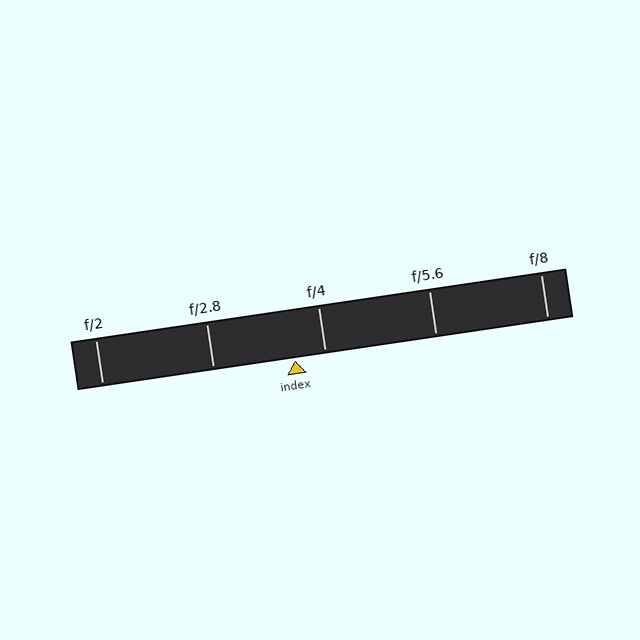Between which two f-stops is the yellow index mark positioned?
The index mark is between f/2.8 and f/4.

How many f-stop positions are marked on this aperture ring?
There are 5 f-stop positions marked.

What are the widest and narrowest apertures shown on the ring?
The widest aperture shown is f/2 and the narrowest is f/8.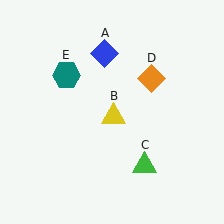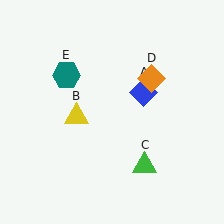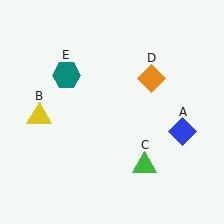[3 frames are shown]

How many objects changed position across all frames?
2 objects changed position: blue diamond (object A), yellow triangle (object B).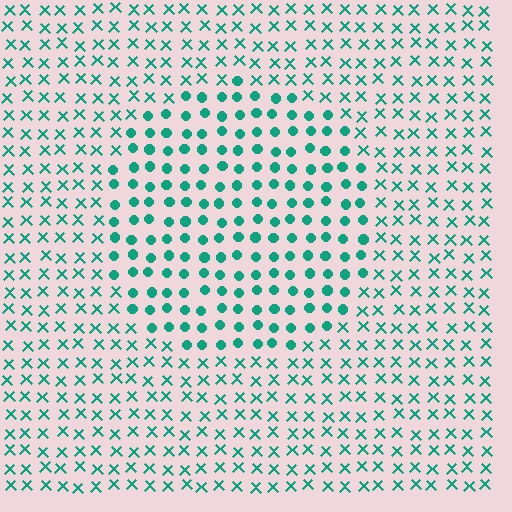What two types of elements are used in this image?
The image uses circles inside the circle region and X marks outside it.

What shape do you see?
I see a circle.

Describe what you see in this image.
The image is filled with small teal elements arranged in a uniform grid. A circle-shaped region contains circles, while the surrounding area contains X marks. The boundary is defined purely by the change in element shape.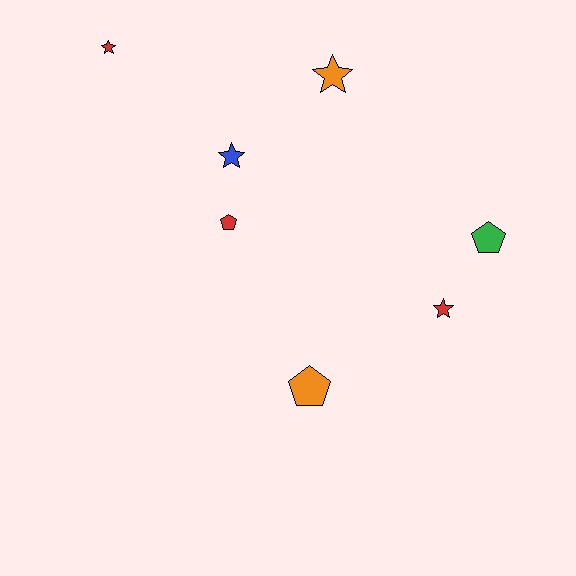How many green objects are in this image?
There is 1 green object.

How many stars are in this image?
There are 4 stars.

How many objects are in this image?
There are 7 objects.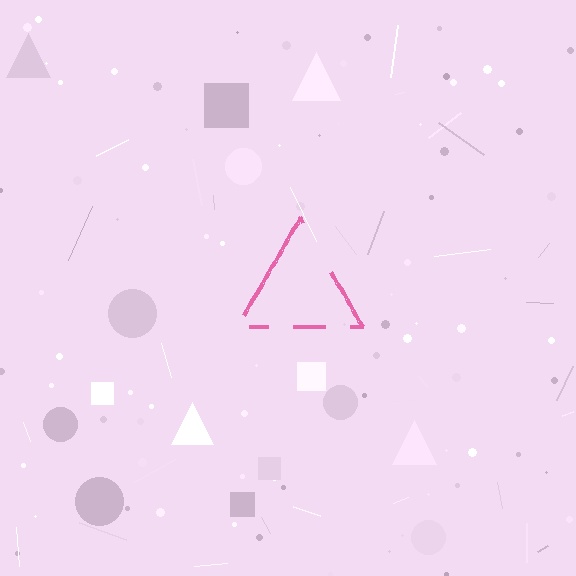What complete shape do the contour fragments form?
The contour fragments form a triangle.